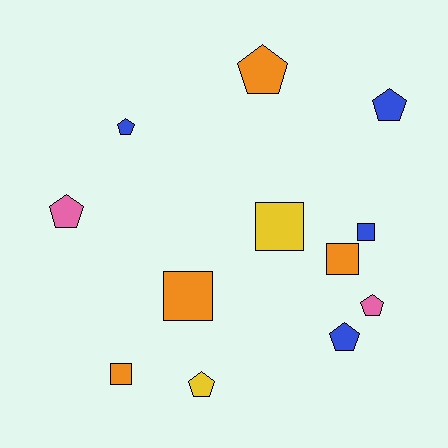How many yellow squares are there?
There is 1 yellow square.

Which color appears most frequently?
Orange, with 4 objects.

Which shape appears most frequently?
Pentagon, with 7 objects.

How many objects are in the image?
There are 12 objects.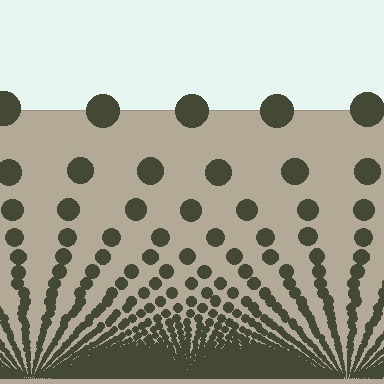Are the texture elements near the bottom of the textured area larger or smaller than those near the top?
Smaller. The gradient is inverted — elements near the bottom are smaller and denser.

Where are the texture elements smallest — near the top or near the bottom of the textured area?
Near the bottom.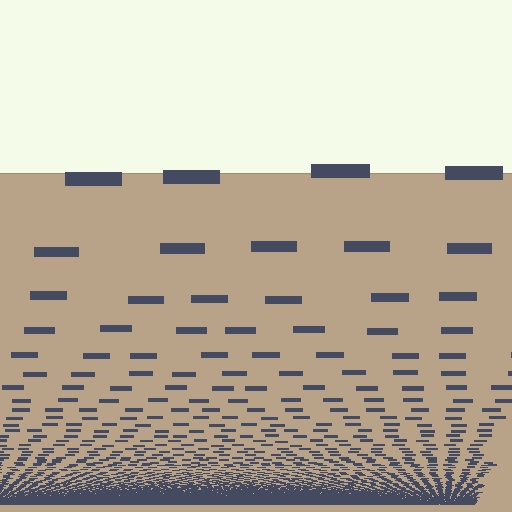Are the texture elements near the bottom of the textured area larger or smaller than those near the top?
Smaller. The gradient is inverted — elements near the bottom are smaller and denser.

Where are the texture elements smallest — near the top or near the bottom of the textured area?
Near the bottom.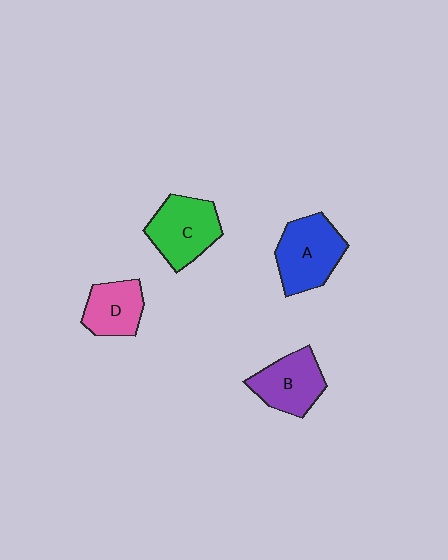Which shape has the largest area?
Shape A (blue).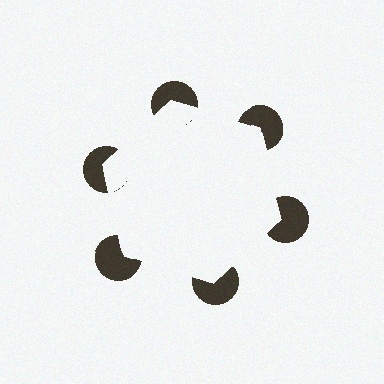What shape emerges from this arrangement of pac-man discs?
An illusory hexagon — its edges are inferred from the aligned wedge cuts in the pac-man discs, not physically drawn.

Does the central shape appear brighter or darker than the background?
It typically appears slightly brighter than the background, even though no actual brightness change is drawn.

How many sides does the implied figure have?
6 sides.